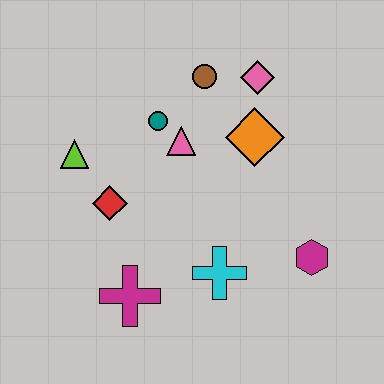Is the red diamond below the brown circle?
Yes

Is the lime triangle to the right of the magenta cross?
No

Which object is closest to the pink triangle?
The teal circle is closest to the pink triangle.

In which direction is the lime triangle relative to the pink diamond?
The lime triangle is to the left of the pink diamond.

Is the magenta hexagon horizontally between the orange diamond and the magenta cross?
No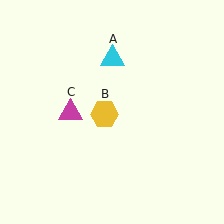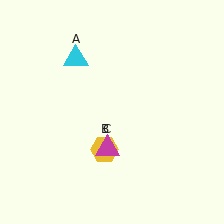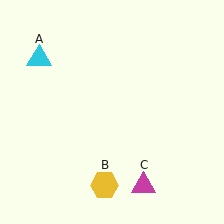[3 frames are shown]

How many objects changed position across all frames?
3 objects changed position: cyan triangle (object A), yellow hexagon (object B), magenta triangle (object C).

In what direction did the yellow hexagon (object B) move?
The yellow hexagon (object B) moved down.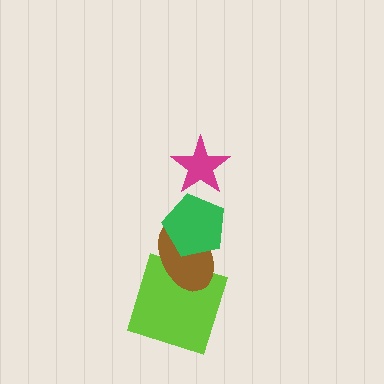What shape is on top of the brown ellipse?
The green pentagon is on top of the brown ellipse.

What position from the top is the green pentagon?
The green pentagon is 2nd from the top.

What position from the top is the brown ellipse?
The brown ellipse is 3rd from the top.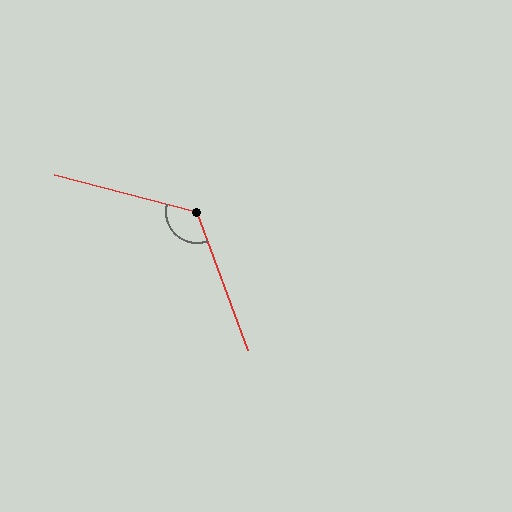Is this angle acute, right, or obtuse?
It is obtuse.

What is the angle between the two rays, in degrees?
Approximately 124 degrees.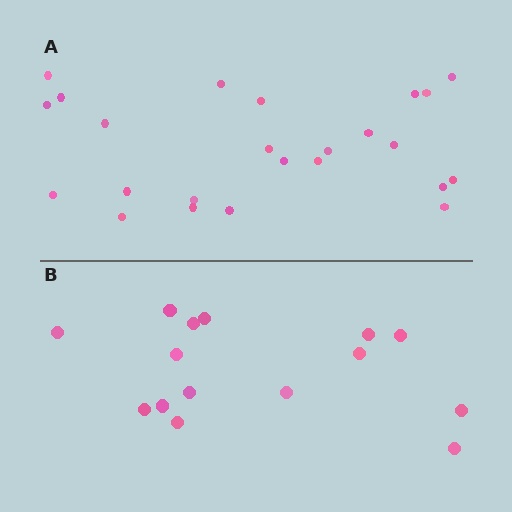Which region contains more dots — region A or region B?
Region A (the top region) has more dots.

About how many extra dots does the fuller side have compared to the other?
Region A has roughly 8 or so more dots than region B.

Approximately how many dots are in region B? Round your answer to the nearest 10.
About 20 dots. (The exact count is 15, which rounds to 20.)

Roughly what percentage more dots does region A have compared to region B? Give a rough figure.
About 60% more.